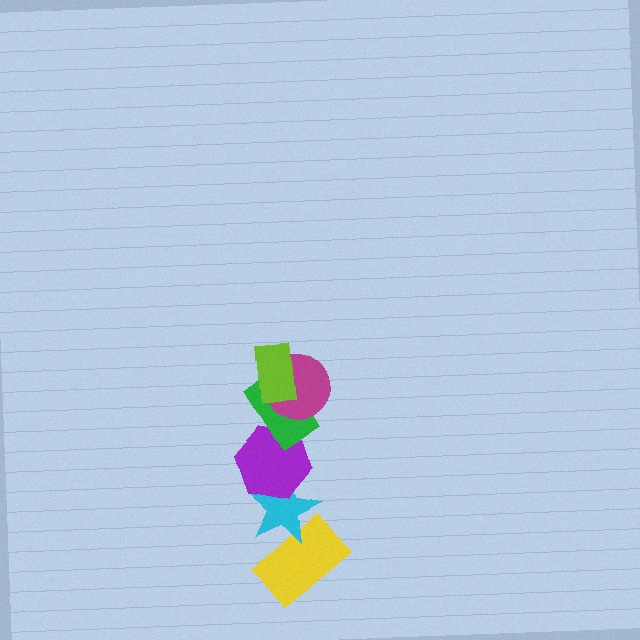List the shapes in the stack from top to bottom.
From top to bottom: the lime rectangle, the magenta circle, the green rectangle, the purple hexagon, the cyan star, the yellow rectangle.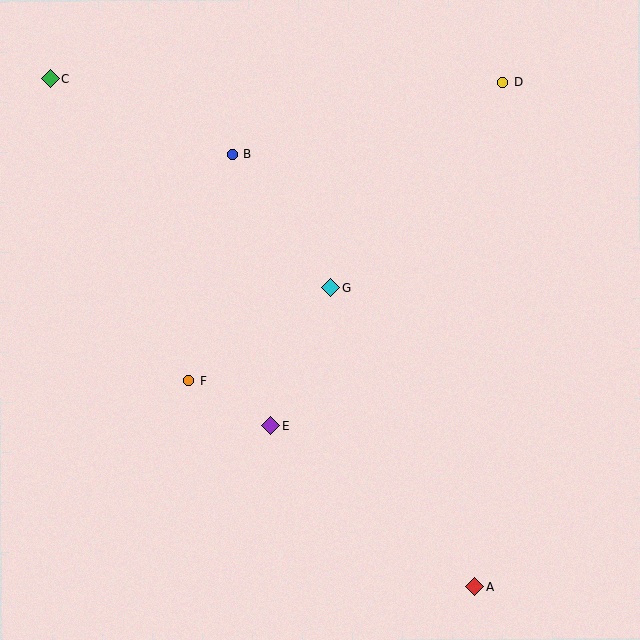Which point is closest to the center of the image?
Point G at (331, 288) is closest to the center.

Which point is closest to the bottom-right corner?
Point A is closest to the bottom-right corner.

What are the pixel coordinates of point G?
Point G is at (331, 288).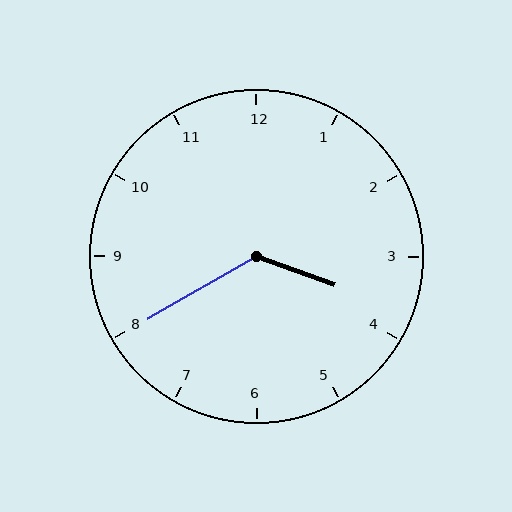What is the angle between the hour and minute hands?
Approximately 130 degrees.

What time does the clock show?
3:40.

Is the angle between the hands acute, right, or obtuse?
It is obtuse.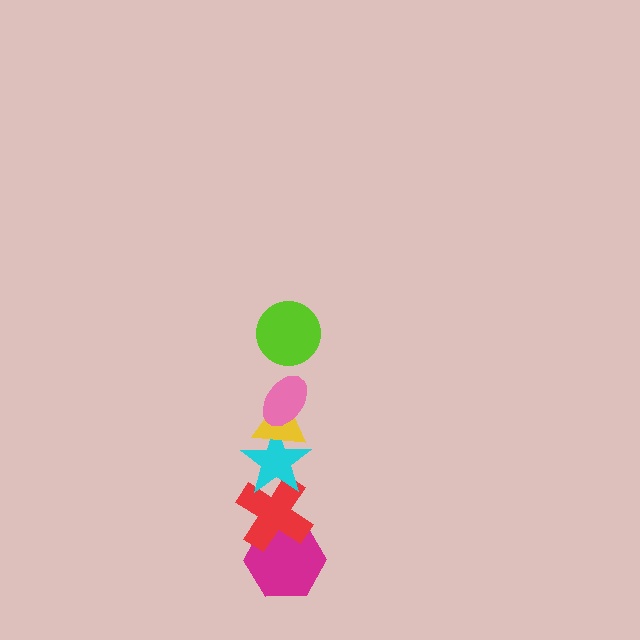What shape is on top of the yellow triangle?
The pink ellipse is on top of the yellow triangle.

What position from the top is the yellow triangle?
The yellow triangle is 3rd from the top.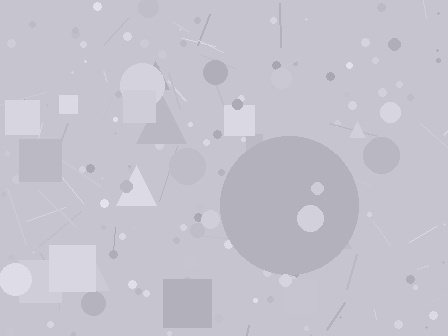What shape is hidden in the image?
A circle is hidden in the image.